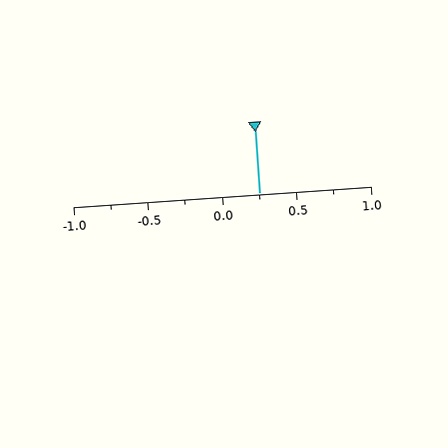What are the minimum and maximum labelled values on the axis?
The axis runs from -1.0 to 1.0.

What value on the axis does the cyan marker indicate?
The marker indicates approximately 0.25.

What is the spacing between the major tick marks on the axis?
The major ticks are spaced 0.5 apart.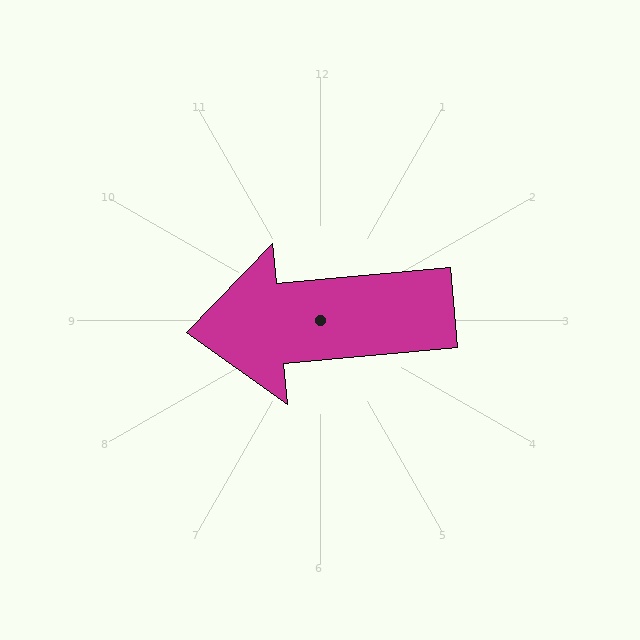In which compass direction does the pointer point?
West.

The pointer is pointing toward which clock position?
Roughly 9 o'clock.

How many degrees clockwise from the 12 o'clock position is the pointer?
Approximately 265 degrees.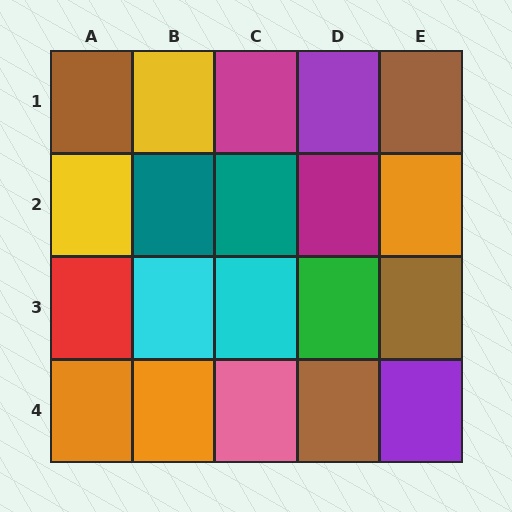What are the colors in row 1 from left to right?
Brown, yellow, magenta, purple, brown.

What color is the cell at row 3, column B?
Cyan.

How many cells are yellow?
2 cells are yellow.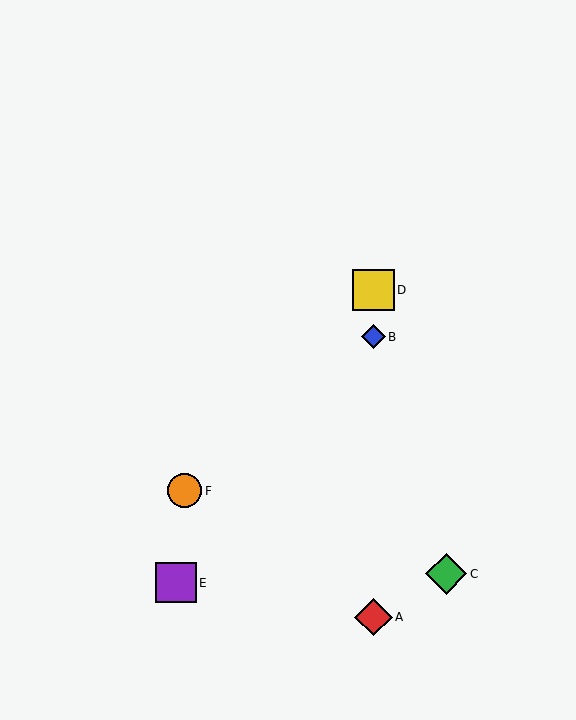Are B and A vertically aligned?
Yes, both are at x≈374.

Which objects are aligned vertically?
Objects A, B, D are aligned vertically.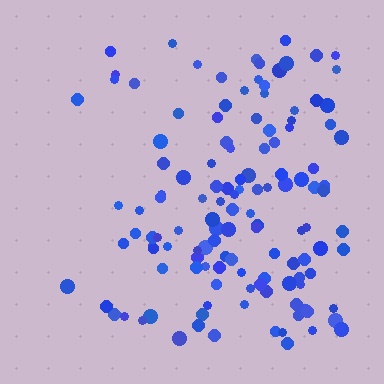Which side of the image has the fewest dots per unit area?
The left.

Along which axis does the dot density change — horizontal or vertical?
Horizontal.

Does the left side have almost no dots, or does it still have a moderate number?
Still a moderate number, just noticeably fewer than the right.